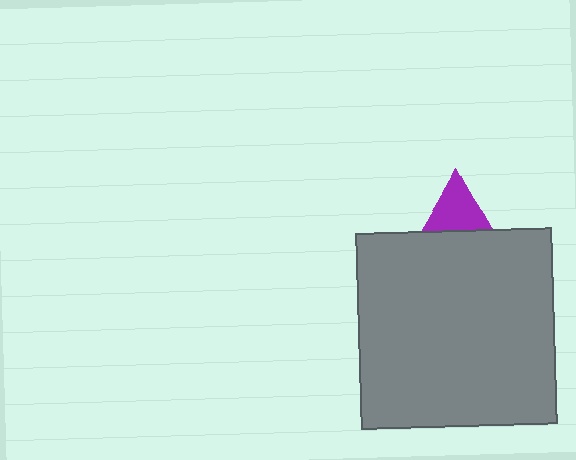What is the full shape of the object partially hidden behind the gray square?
The partially hidden object is a purple triangle.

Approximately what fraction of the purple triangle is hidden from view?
Roughly 52% of the purple triangle is hidden behind the gray square.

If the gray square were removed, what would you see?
You would see the complete purple triangle.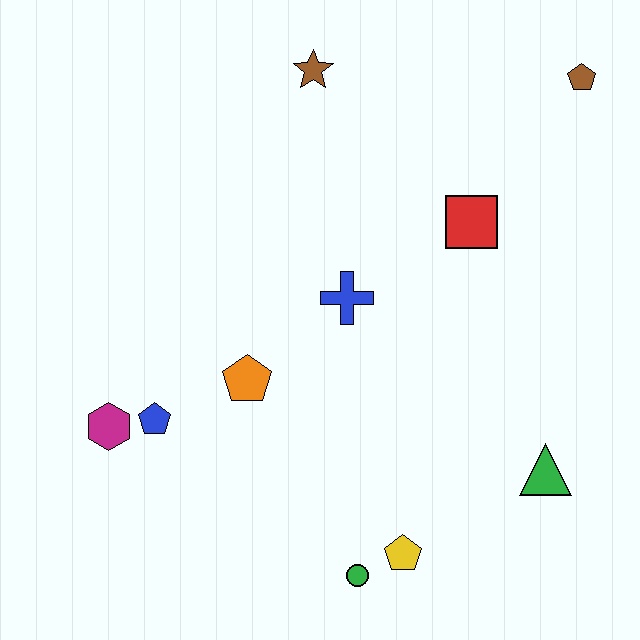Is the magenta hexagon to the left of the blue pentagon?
Yes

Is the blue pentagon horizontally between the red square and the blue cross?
No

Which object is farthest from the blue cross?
The brown pentagon is farthest from the blue cross.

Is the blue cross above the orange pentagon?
Yes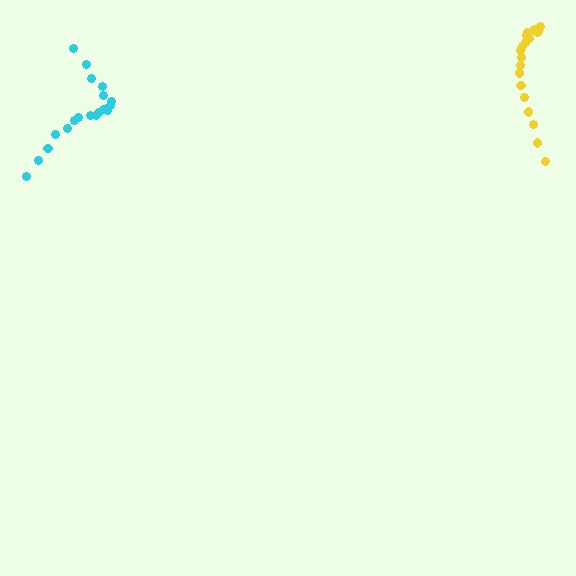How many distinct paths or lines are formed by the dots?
There are 2 distinct paths.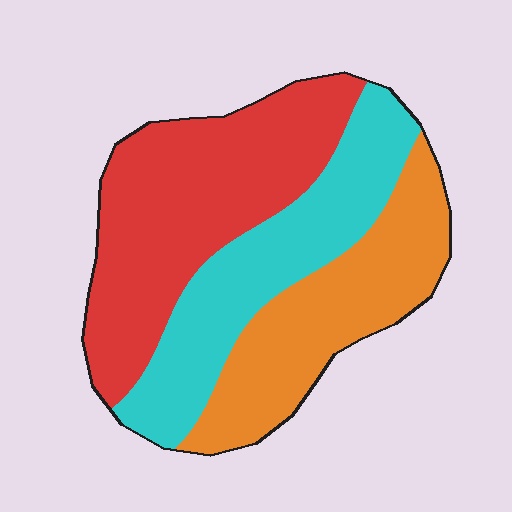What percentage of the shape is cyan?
Cyan covers 30% of the shape.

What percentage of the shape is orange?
Orange covers 29% of the shape.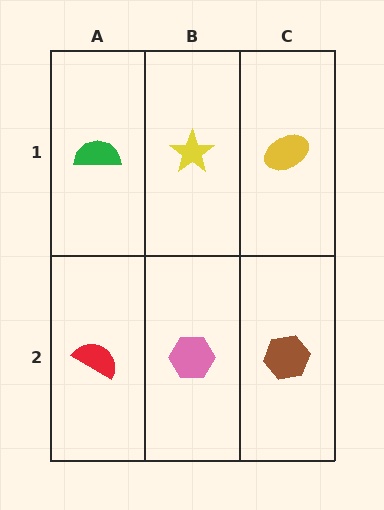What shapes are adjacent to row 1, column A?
A red semicircle (row 2, column A), a yellow star (row 1, column B).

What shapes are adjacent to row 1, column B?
A pink hexagon (row 2, column B), a green semicircle (row 1, column A), a yellow ellipse (row 1, column C).